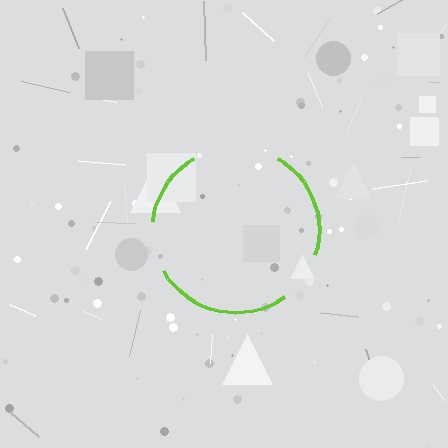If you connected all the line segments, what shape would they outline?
They would outline a circle.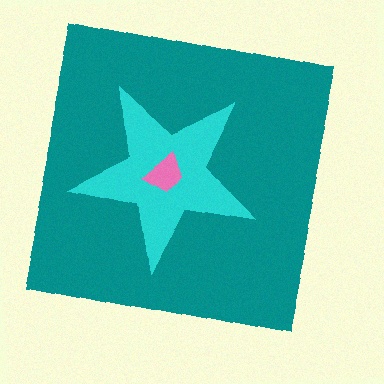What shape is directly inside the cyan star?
The pink trapezoid.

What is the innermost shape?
The pink trapezoid.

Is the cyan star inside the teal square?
Yes.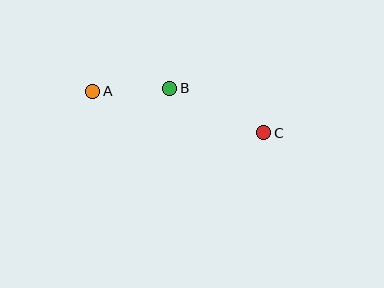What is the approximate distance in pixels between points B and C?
The distance between B and C is approximately 104 pixels.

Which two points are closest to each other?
Points A and B are closest to each other.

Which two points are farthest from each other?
Points A and C are farthest from each other.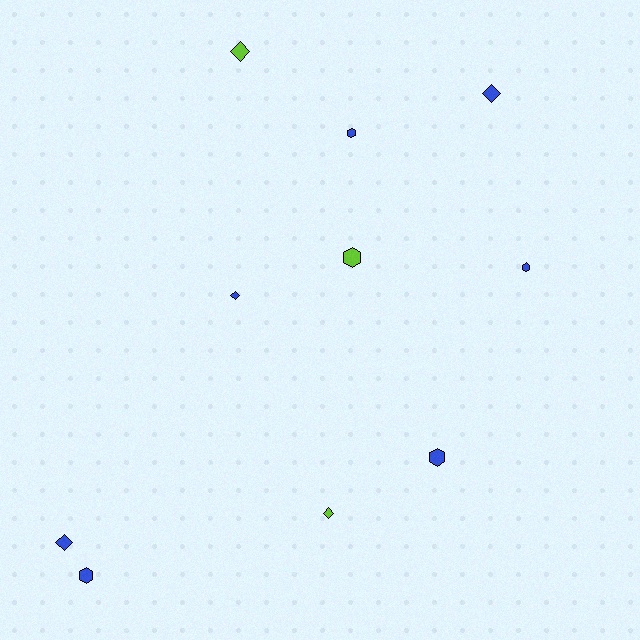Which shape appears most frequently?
Diamond, with 5 objects.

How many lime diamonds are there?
There are 2 lime diamonds.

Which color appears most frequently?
Blue, with 7 objects.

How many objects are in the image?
There are 10 objects.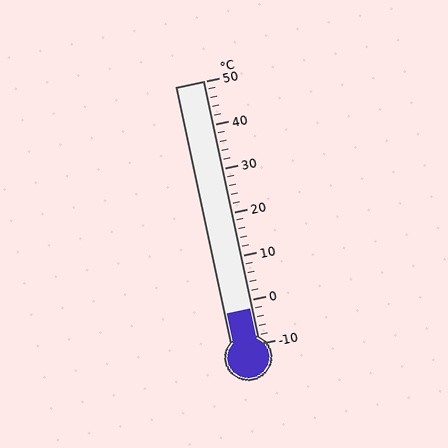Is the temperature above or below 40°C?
The temperature is below 40°C.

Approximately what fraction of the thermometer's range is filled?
The thermometer is filled to approximately 15% of its range.